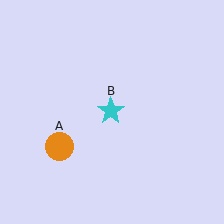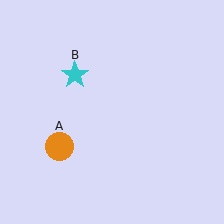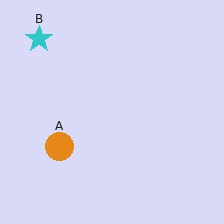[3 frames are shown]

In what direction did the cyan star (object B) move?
The cyan star (object B) moved up and to the left.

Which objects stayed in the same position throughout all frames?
Orange circle (object A) remained stationary.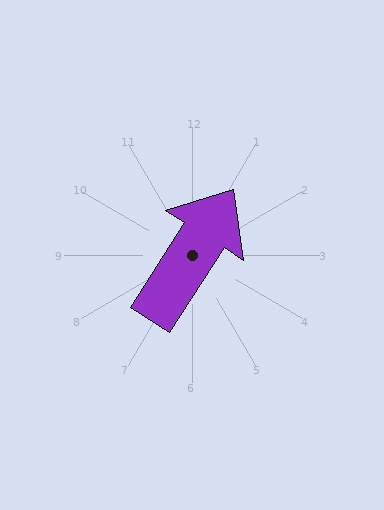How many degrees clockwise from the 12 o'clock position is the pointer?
Approximately 33 degrees.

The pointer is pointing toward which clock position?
Roughly 1 o'clock.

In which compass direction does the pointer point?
Northeast.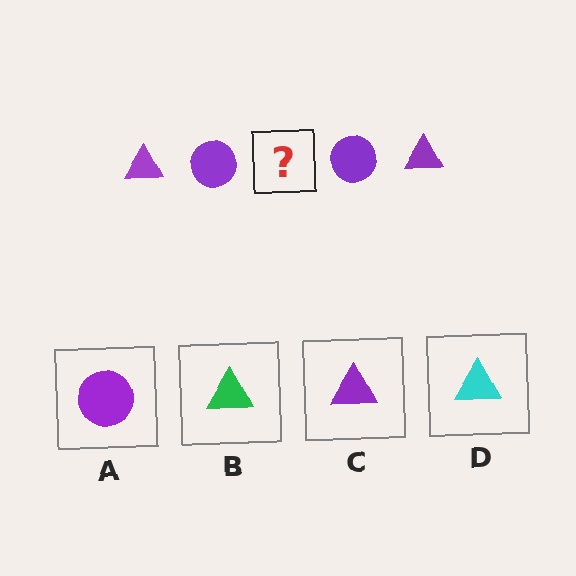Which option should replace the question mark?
Option C.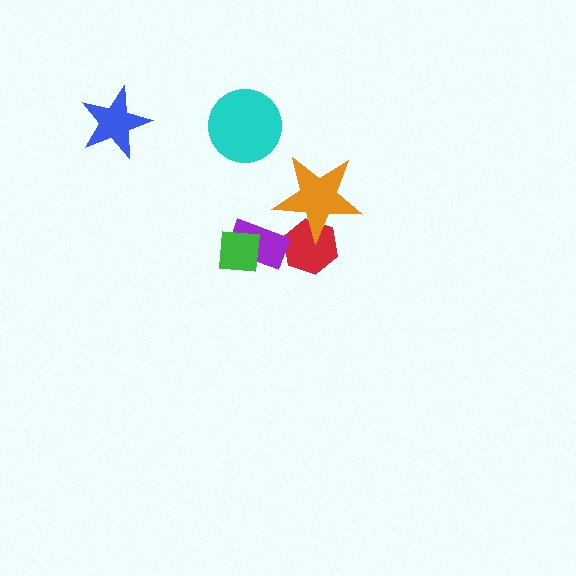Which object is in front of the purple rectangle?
The green square is in front of the purple rectangle.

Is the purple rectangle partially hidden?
Yes, it is partially covered by another shape.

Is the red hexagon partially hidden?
Yes, it is partially covered by another shape.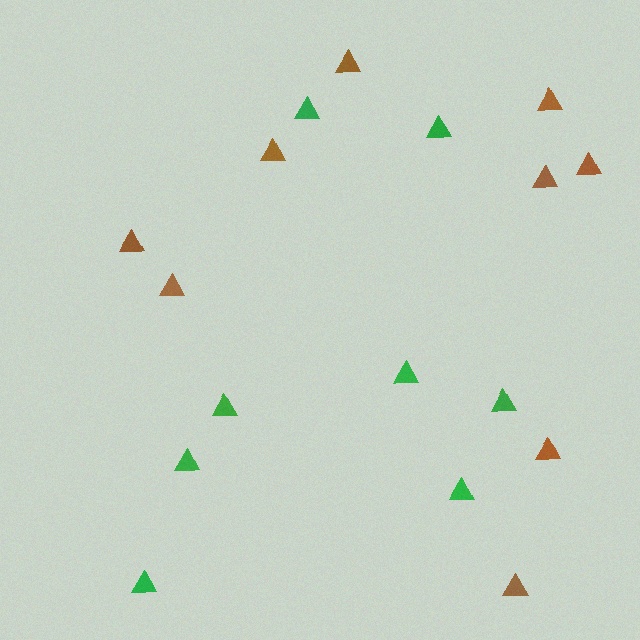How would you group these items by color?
There are 2 groups: one group of brown triangles (9) and one group of green triangles (8).